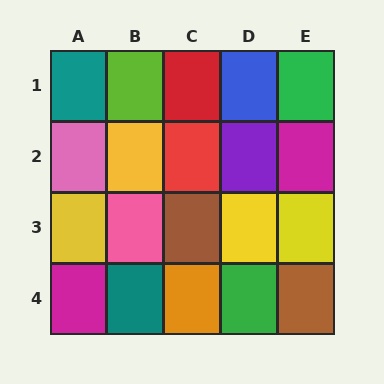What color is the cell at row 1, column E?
Green.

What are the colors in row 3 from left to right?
Yellow, pink, brown, yellow, yellow.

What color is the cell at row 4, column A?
Magenta.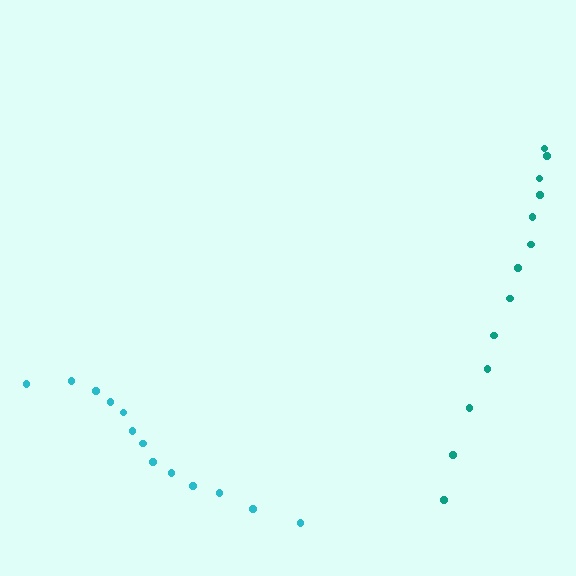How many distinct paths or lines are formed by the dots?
There are 2 distinct paths.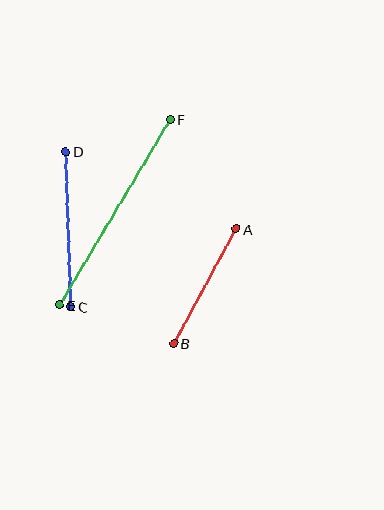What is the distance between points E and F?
The distance is approximately 216 pixels.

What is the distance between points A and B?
The distance is approximately 130 pixels.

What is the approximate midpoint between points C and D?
The midpoint is at approximately (68, 229) pixels.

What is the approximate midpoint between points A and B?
The midpoint is at approximately (205, 286) pixels.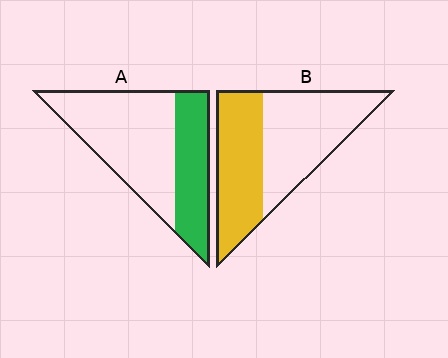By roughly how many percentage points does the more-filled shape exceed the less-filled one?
By roughly 10 percentage points (B over A).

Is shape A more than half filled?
No.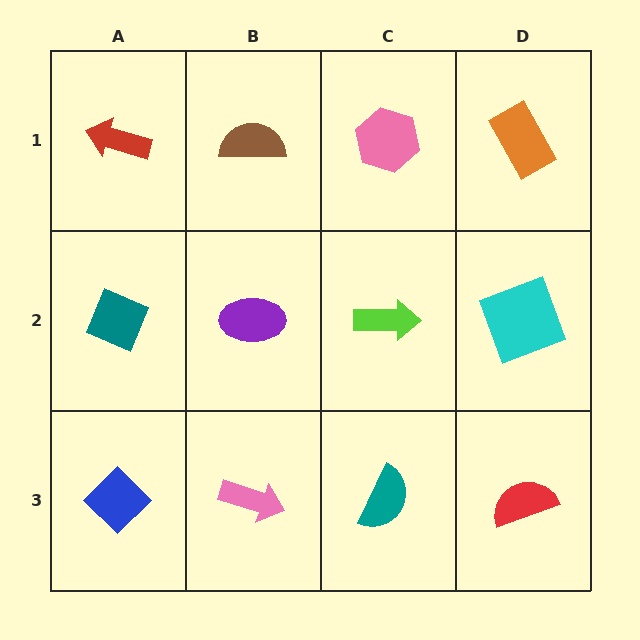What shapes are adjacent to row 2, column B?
A brown semicircle (row 1, column B), a pink arrow (row 3, column B), a teal diamond (row 2, column A), a lime arrow (row 2, column C).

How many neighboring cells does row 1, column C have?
3.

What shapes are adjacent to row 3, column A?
A teal diamond (row 2, column A), a pink arrow (row 3, column B).